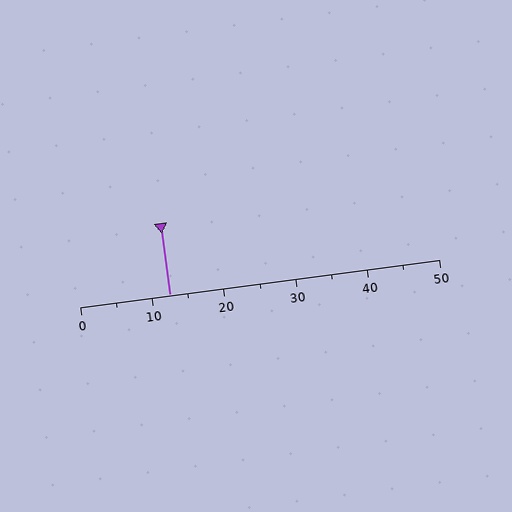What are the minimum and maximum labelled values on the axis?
The axis runs from 0 to 50.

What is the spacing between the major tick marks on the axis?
The major ticks are spaced 10 apart.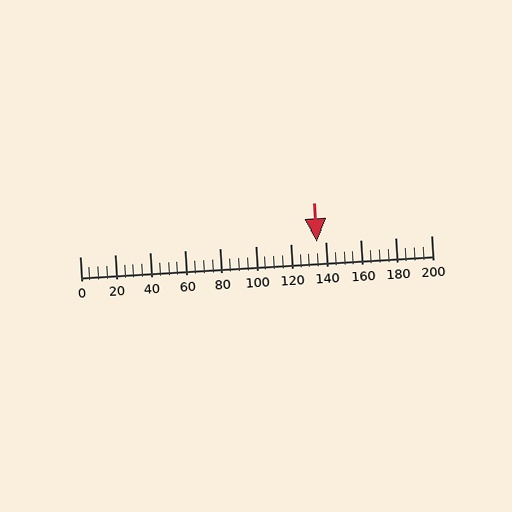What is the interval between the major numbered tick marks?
The major tick marks are spaced 20 units apart.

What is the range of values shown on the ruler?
The ruler shows values from 0 to 200.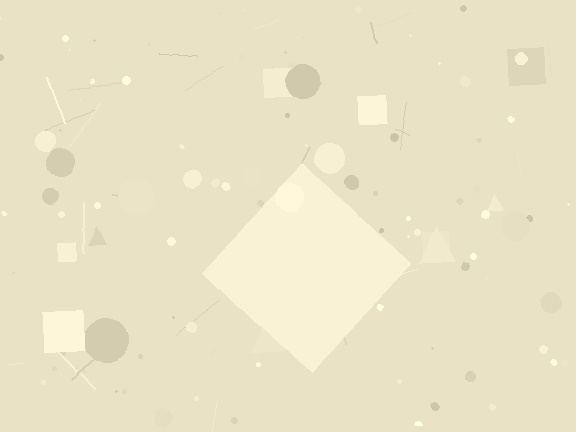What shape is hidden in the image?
A diamond is hidden in the image.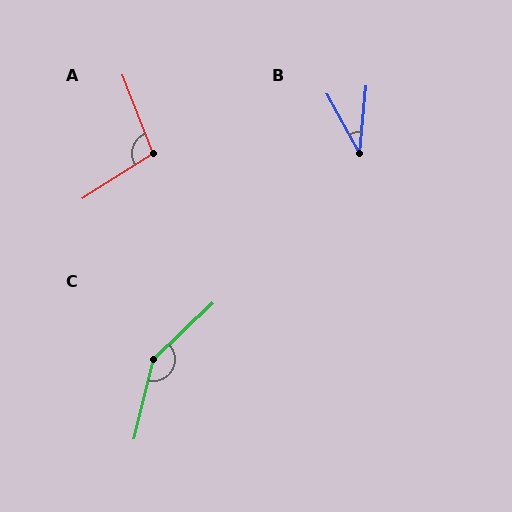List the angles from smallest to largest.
B (34°), A (101°), C (147°).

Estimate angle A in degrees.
Approximately 101 degrees.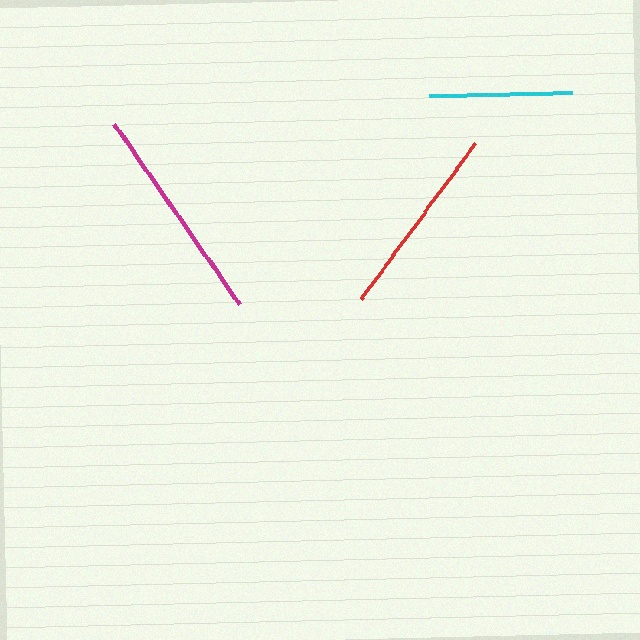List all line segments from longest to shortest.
From longest to shortest: magenta, red, cyan.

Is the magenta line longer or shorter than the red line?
The magenta line is longer than the red line.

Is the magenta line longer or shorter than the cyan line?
The magenta line is longer than the cyan line.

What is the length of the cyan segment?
The cyan segment is approximately 143 pixels long.